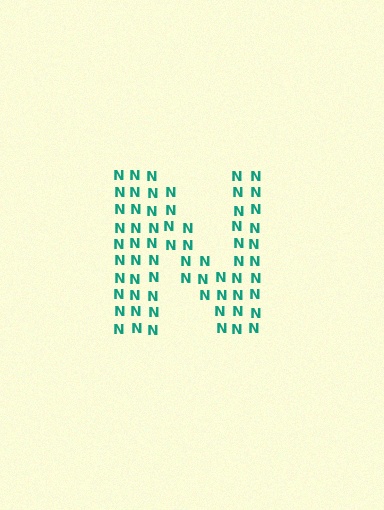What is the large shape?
The large shape is the letter N.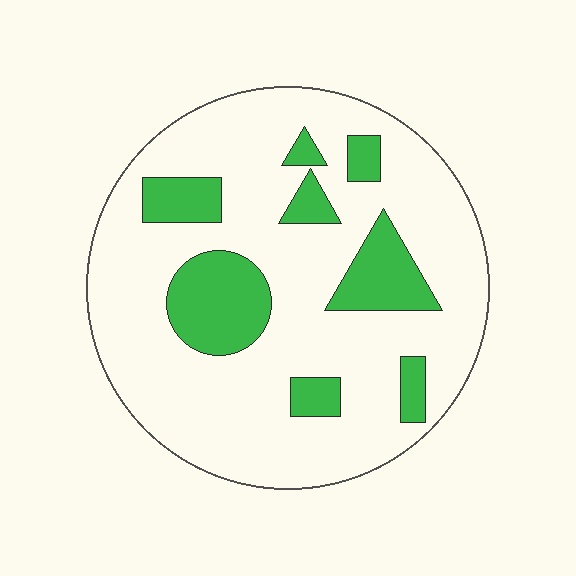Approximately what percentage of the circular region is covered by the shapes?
Approximately 20%.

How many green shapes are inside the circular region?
8.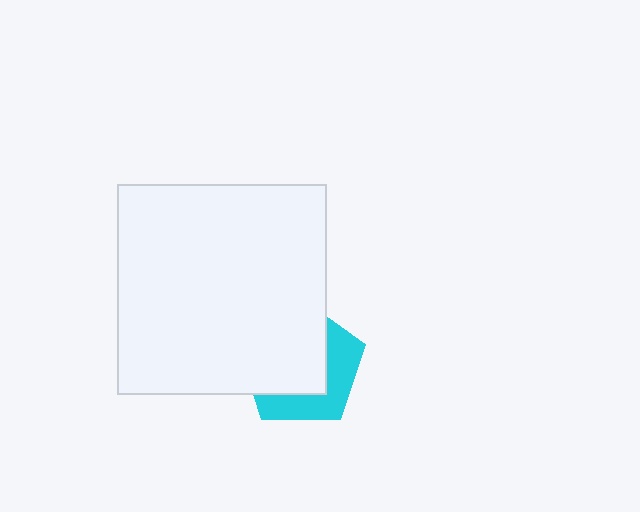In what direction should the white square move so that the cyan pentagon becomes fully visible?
The white square should move toward the upper-left. That is the shortest direction to clear the overlap and leave the cyan pentagon fully visible.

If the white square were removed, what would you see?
You would see the complete cyan pentagon.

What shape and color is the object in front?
The object in front is a white square.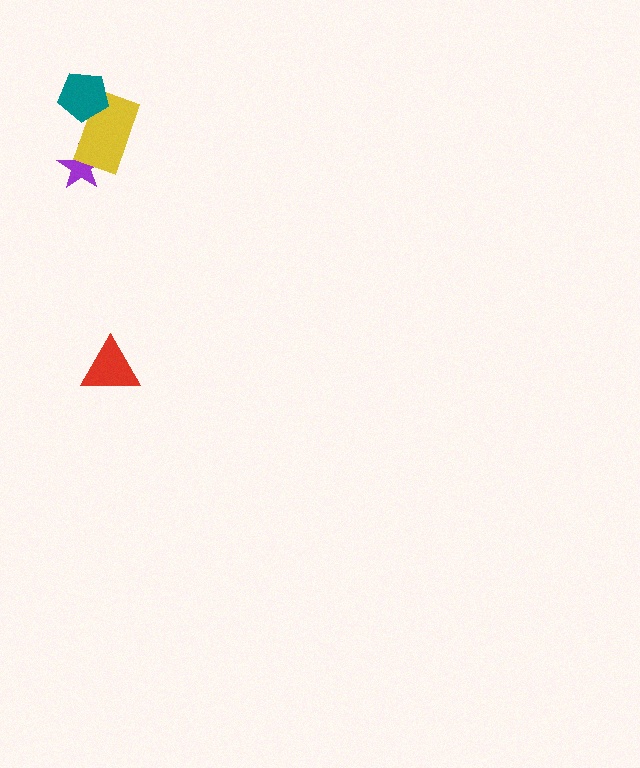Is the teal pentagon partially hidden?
No, no other shape covers it.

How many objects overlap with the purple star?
1 object overlaps with the purple star.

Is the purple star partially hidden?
Yes, it is partially covered by another shape.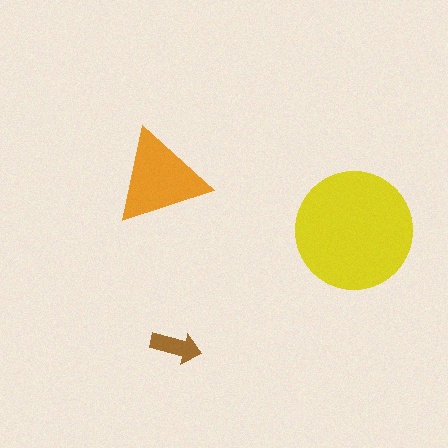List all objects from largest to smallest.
The yellow circle, the orange triangle, the brown arrow.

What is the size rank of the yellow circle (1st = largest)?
1st.